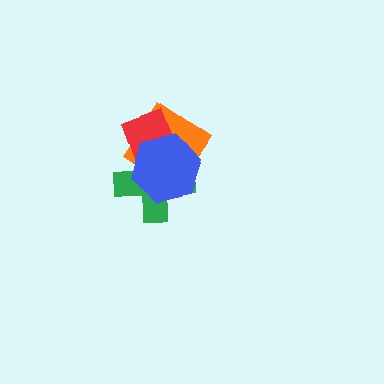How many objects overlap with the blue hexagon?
3 objects overlap with the blue hexagon.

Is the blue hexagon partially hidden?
No, no other shape covers it.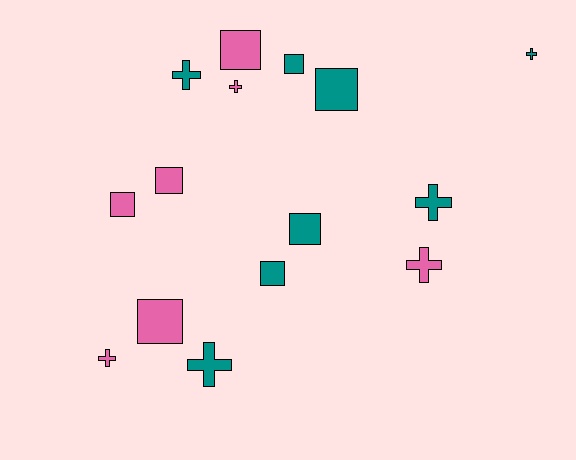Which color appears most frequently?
Teal, with 8 objects.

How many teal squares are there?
There are 4 teal squares.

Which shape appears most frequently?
Square, with 8 objects.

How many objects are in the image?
There are 15 objects.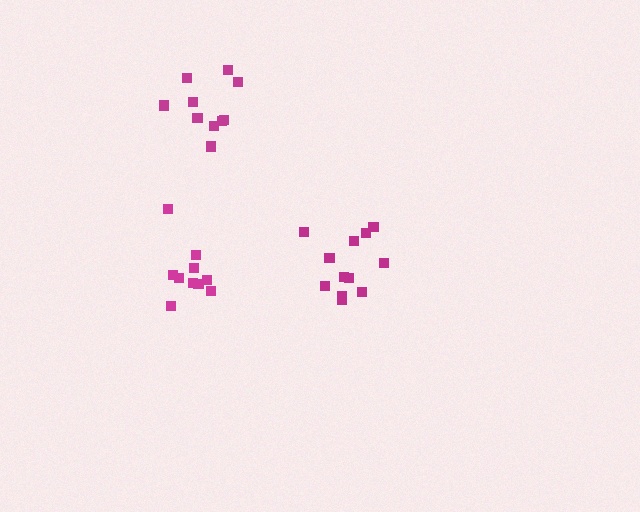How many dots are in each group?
Group 1: 11 dots, Group 2: 10 dots, Group 3: 12 dots (33 total).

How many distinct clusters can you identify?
There are 3 distinct clusters.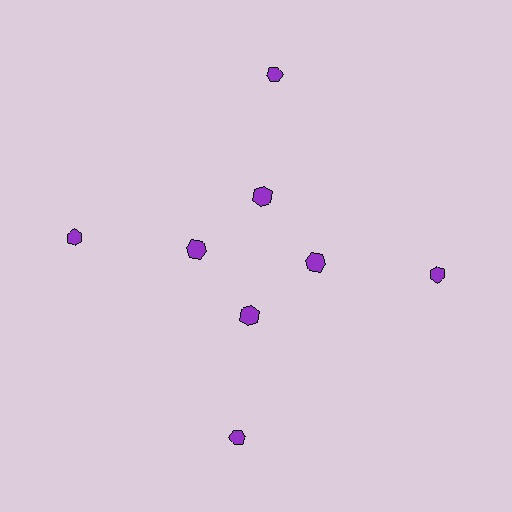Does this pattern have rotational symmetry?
Yes, this pattern has 4-fold rotational symmetry. It looks the same after rotating 90 degrees around the center.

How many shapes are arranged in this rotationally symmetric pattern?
There are 8 shapes, arranged in 4 groups of 2.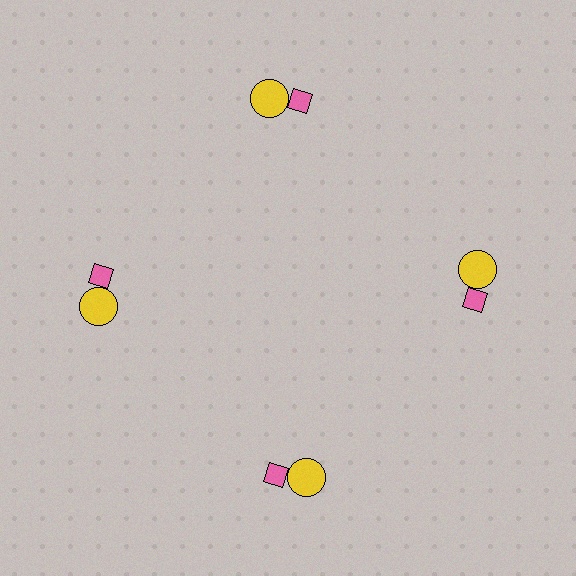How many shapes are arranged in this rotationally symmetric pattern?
There are 8 shapes, arranged in 4 groups of 2.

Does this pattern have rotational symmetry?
Yes, this pattern has 4-fold rotational symmetry. It looks the same after rotating 90 degrees around the center.